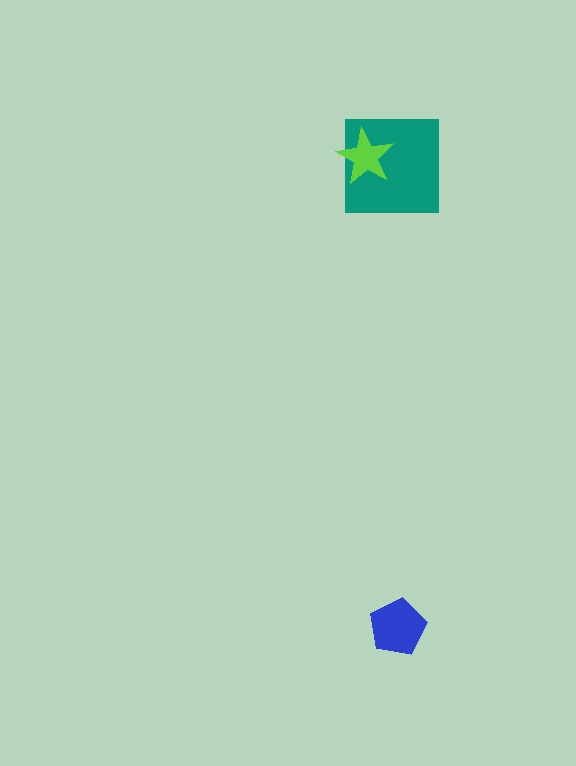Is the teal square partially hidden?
Yes, it is partially covered by another shape.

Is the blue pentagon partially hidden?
No, no other shape covers it.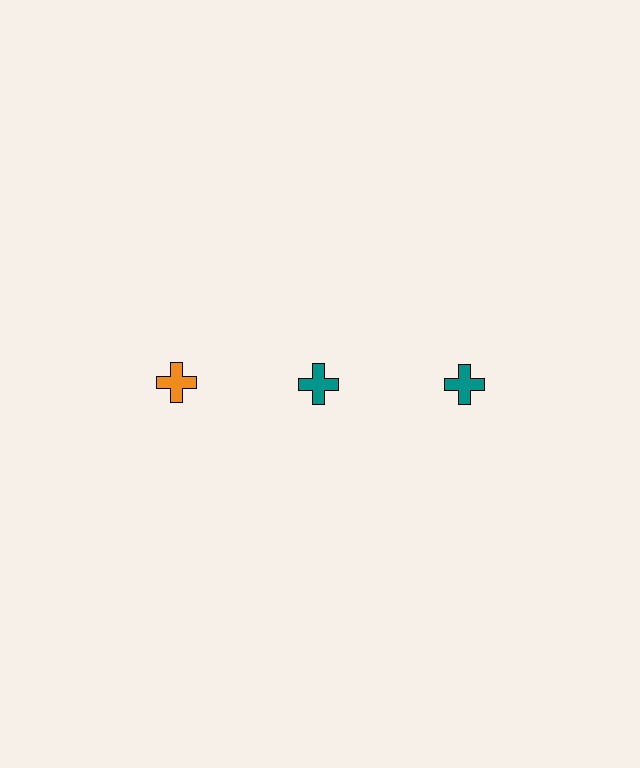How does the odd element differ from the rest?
It has a different color: orange instead of teal.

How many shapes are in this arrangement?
There are 3 shapes arranged in a grid pattern.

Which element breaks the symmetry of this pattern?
The orange cross in the top row, leftmost column breaks the symmetry. All other shapes are teal crosses.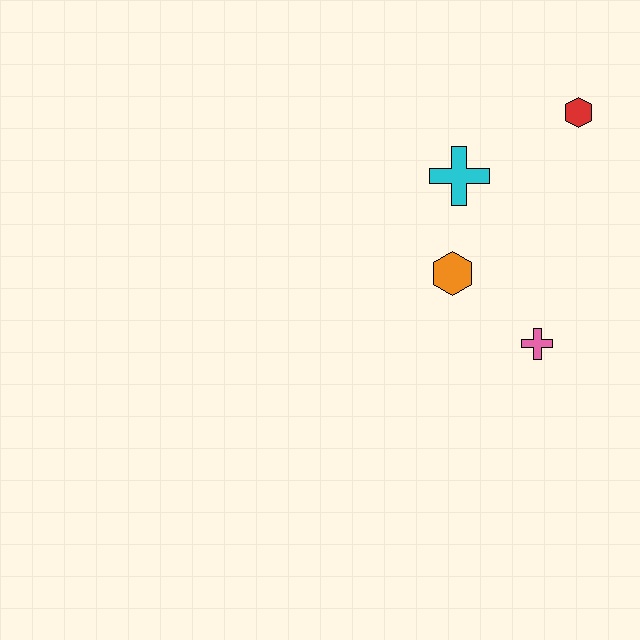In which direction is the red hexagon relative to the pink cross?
The red hexagon is above the pink cross.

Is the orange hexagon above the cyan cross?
No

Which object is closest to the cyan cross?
The orange hexagon is closest to the cyan cross.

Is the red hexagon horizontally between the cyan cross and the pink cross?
No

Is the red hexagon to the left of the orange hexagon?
No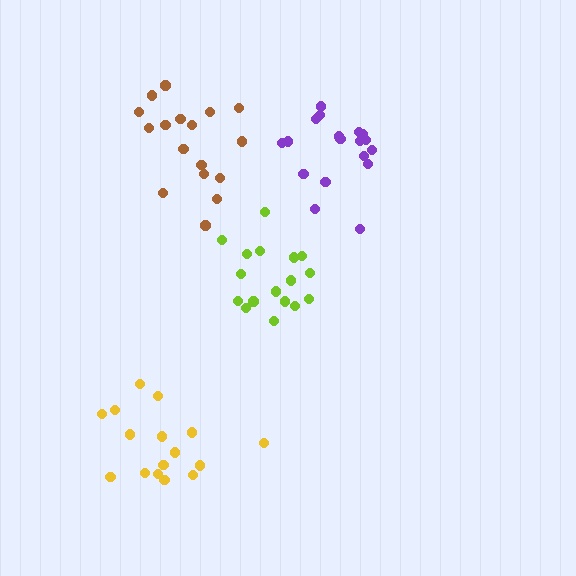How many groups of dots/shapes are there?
There are 4 groups.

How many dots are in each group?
Group 1: 17 dots, Group 2: 17 dots, Group 3: 16 dots, Group 4: 18 dots (68 total).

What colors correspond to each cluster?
The clusters are colored: lime, brown, yellow, purple.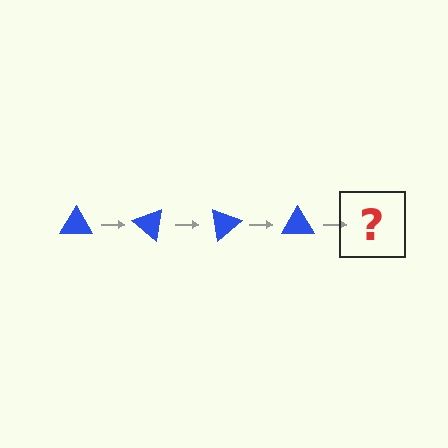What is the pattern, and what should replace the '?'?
The pattern is that the triangle rotates 40 degrees each step. The '?' should be a blue triangle rotated 160 degrees.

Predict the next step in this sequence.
The next step is a blue triangle rotated 160 degrees.